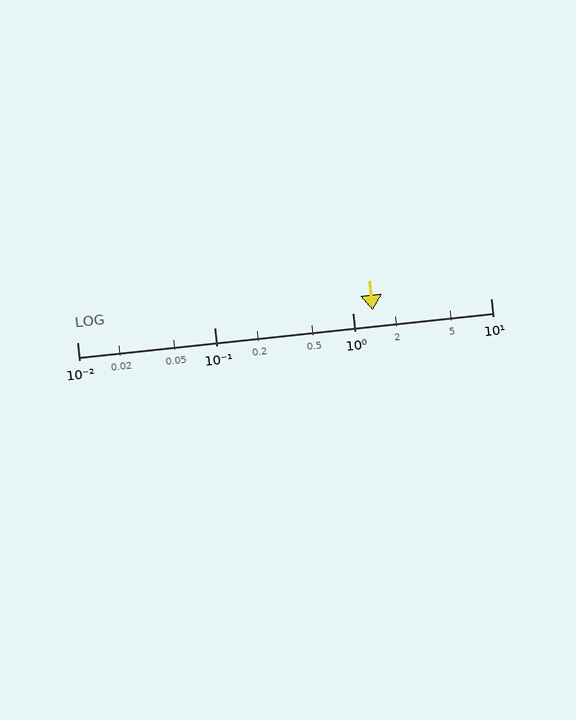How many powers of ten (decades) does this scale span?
The scale spans 3 decades, from 0.01 to 10.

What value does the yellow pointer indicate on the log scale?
The pointer indicates approximately 1.4.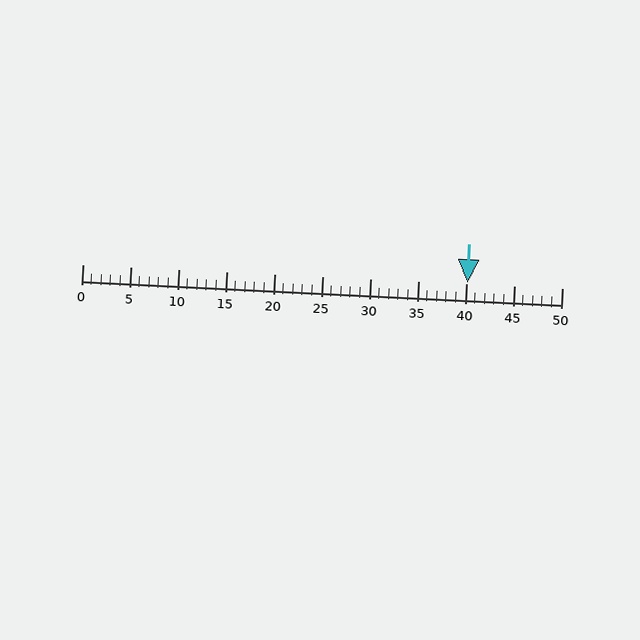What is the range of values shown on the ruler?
The ruler shows values from 0 to 50.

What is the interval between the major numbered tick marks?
The major tick marks are spaced 5 units apart.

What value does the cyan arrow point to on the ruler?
The cyan arrow points to approximately 40.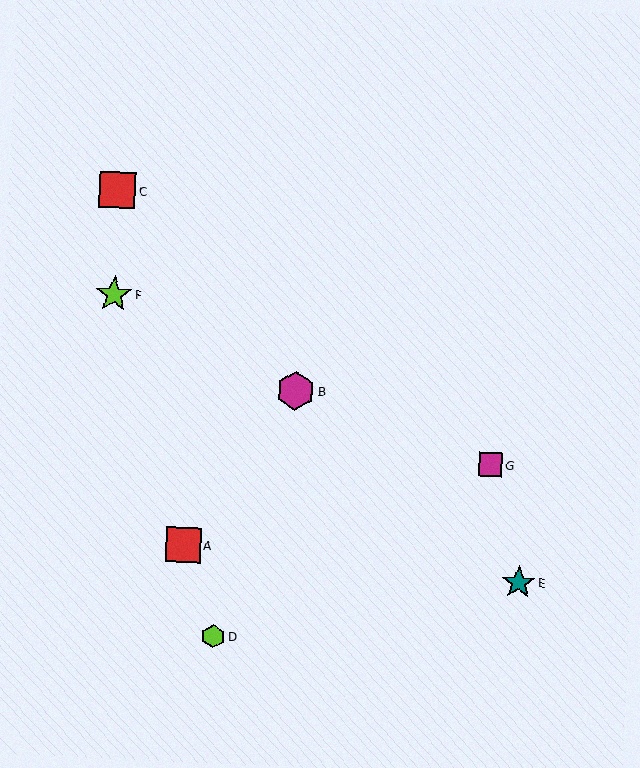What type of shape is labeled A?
Shape A is a red square.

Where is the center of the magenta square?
The center of the magenta square is at (490, 465).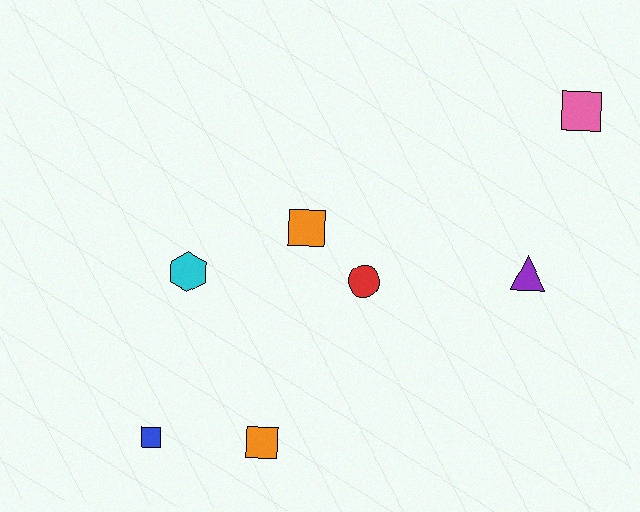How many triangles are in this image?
There is 1 triangle.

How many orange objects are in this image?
There are 2 orange objects.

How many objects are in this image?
There are 7 objects.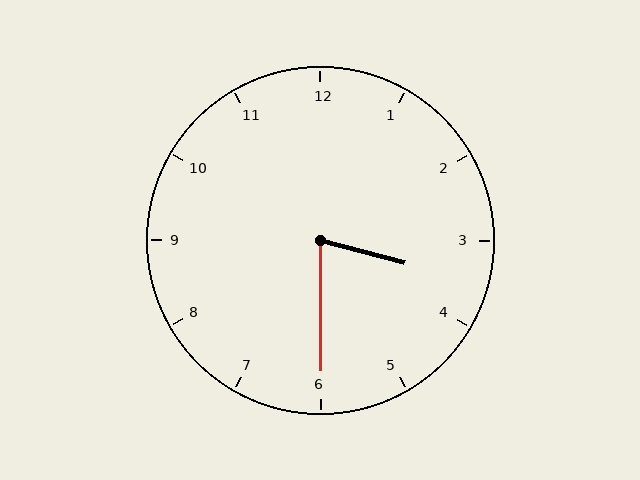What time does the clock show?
3:30.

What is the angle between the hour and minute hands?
Approximately 75 degrees.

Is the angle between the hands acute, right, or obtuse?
It is acute.